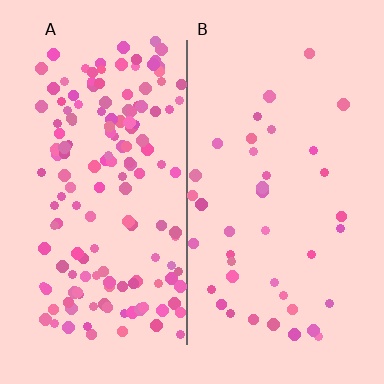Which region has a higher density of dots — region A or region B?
A (the left).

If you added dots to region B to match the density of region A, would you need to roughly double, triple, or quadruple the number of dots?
Approximately quadruple.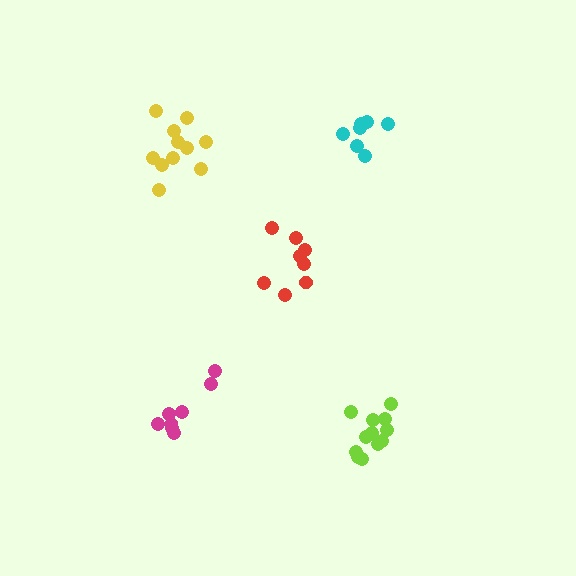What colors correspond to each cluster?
The clusters are colored: cyan, red, magenta, lime, yellow.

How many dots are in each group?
Group 1: 7 dots, Group 2: 8 dots, Group 3: 8 dots, Group 4: 12 dots, Group 5: 11 dots (46 total).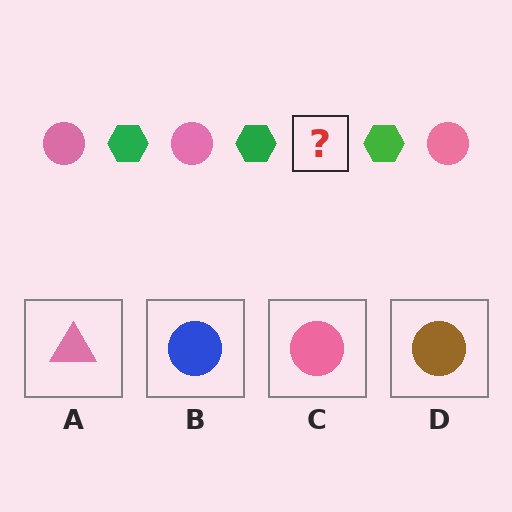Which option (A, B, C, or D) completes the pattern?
C.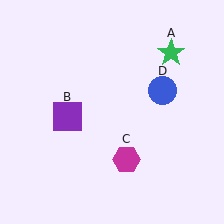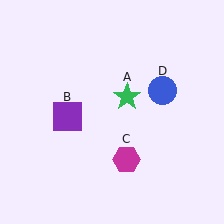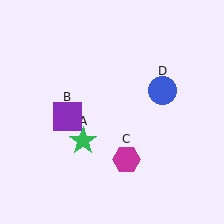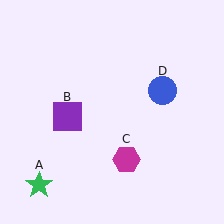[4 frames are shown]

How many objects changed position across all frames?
1 object changed position: green star (object A).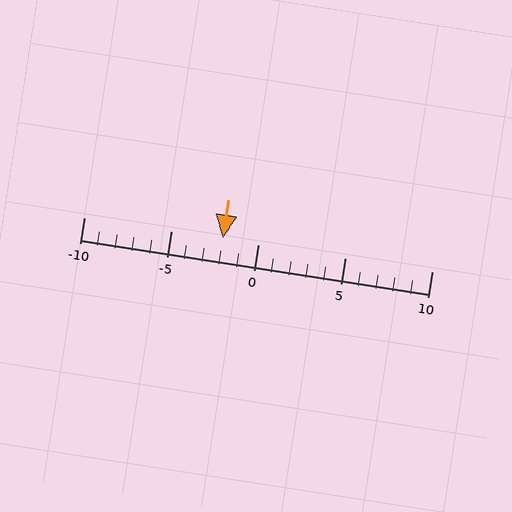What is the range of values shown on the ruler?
The ruler shows values from -10 to 10.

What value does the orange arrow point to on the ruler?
The orange arrow points to approximately -2.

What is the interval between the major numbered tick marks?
The major tick marks are spaced 5 units apart.